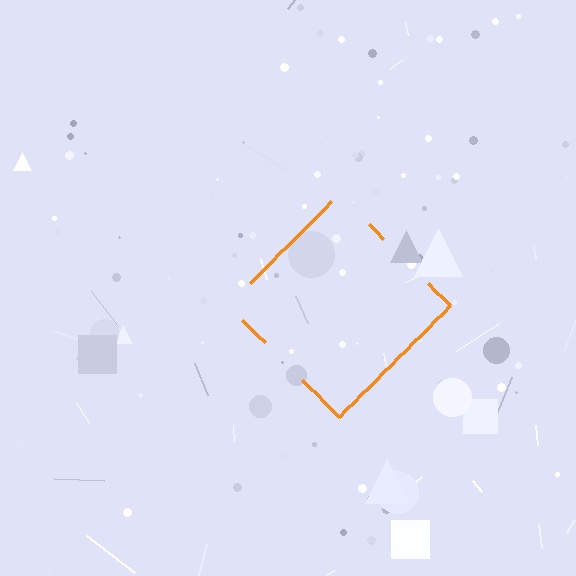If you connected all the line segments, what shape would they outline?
They would outline a diamond.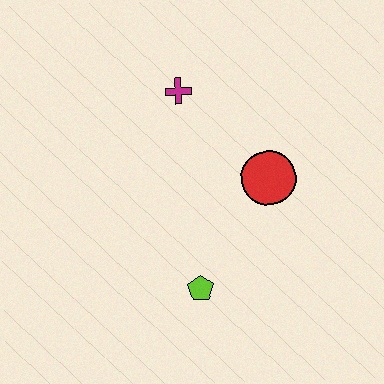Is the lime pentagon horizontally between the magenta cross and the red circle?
Yes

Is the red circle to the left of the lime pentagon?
No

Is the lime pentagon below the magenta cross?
Yes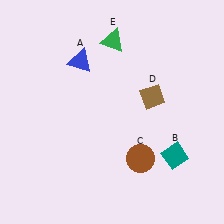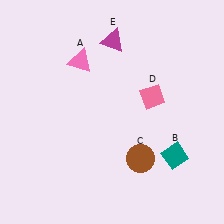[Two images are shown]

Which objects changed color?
A changed from blue to pink. D changed from brown to pink. E changed from green to magenta.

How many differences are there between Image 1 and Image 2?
There are 3 differences between the two images.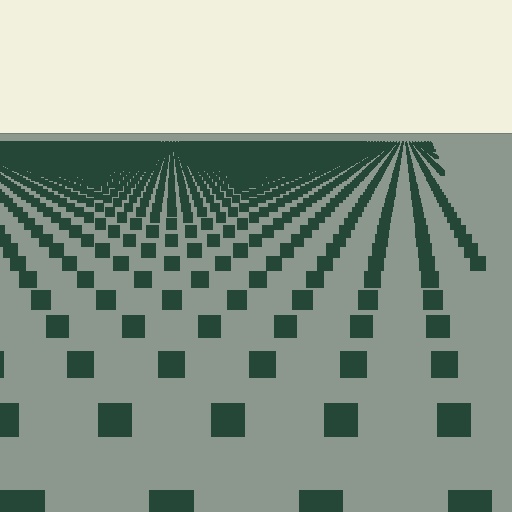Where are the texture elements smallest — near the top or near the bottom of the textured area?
Near the top.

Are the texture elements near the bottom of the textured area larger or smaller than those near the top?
Larger. Near the bottom, elements are closer to the viewer and appear at a bigger on-screen size.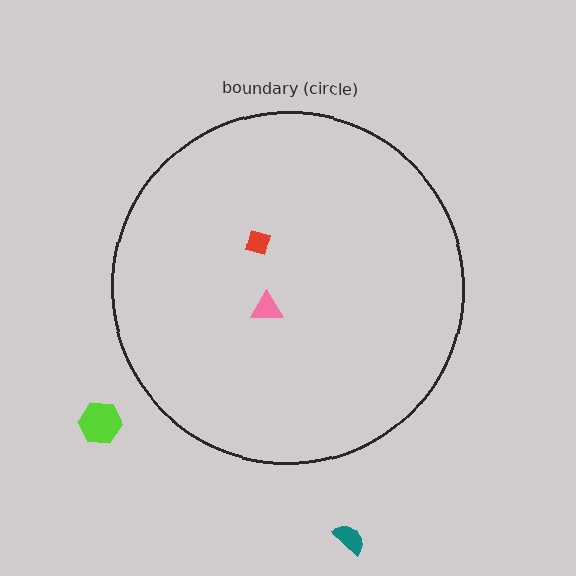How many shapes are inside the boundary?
2 inside, 2 outside.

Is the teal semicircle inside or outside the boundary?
Outside.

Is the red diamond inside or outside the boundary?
Inside.